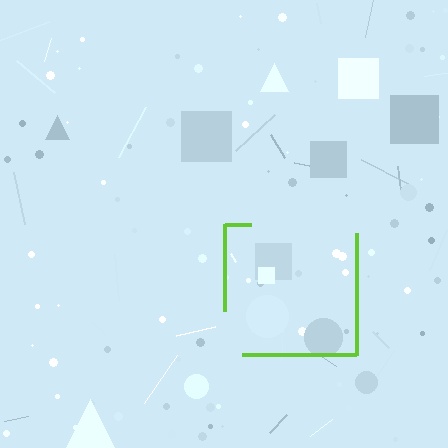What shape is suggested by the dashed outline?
The dashed outline suggests a square.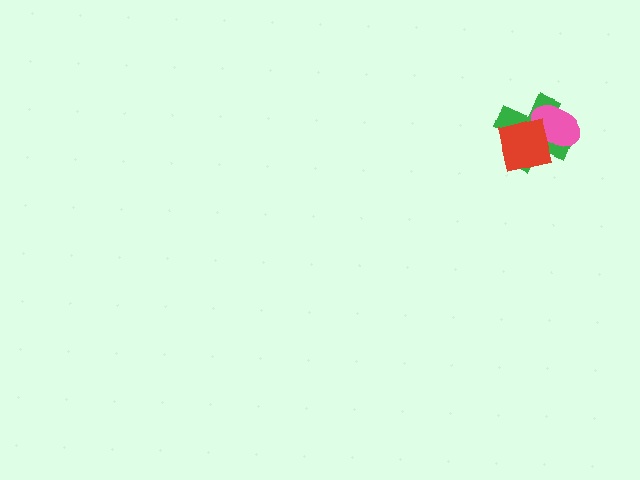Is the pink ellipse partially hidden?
Yes, it is partially covered by another shape.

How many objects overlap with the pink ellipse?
2 objects overlap with the pink ellipse.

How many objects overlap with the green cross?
2 objects overlap with the green cross.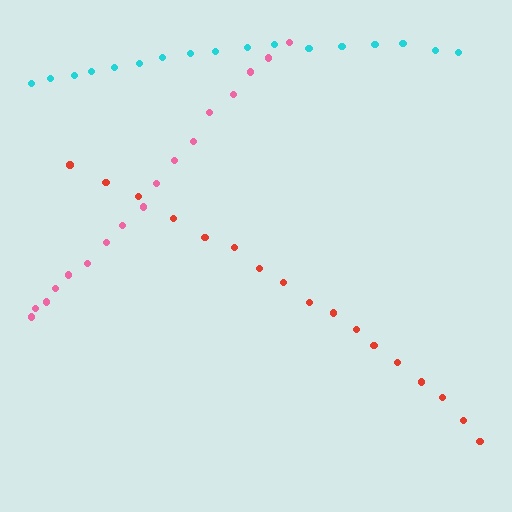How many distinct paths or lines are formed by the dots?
There are 3 distinct paths.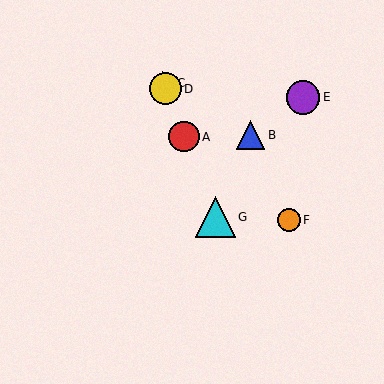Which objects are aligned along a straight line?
Objects A, C, D, G are aligned along a straight line.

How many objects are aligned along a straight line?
4 objects (A, C, D, G) are aligned along a straight line.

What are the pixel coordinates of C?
Object C is at (163, 83).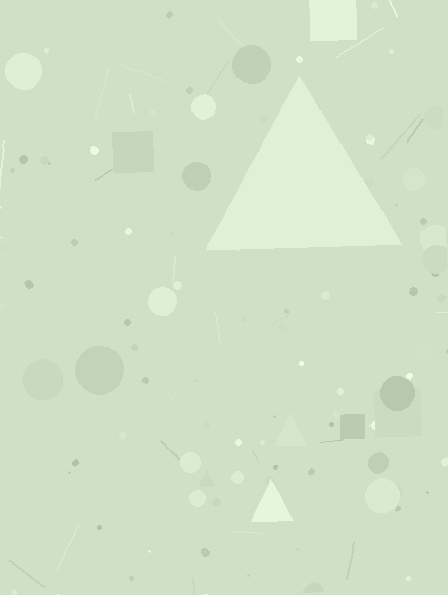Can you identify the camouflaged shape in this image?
The camouflaged shape is a triangle.